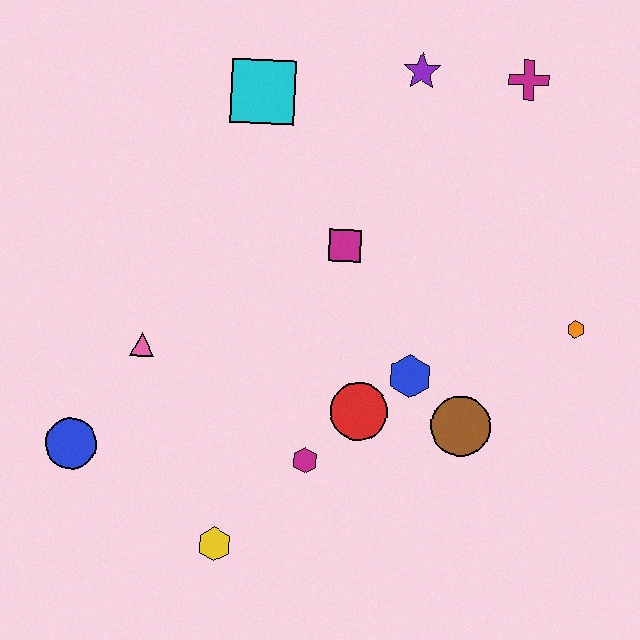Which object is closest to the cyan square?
The purple star is closest to the cyan square.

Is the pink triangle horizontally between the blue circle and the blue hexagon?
Yes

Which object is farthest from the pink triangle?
The magenta cross is farthest from the pink triangle.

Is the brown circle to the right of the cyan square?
Yes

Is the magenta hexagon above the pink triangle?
No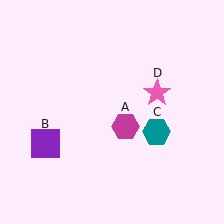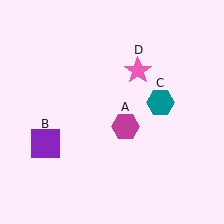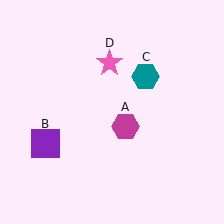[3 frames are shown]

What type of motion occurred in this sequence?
The teal hexagon (object C), pink star (object D) rotated counterclockwise around the center of the scene.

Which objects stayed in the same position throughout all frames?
Magenta hexagon (object A) and purple square (object B) remained stationary.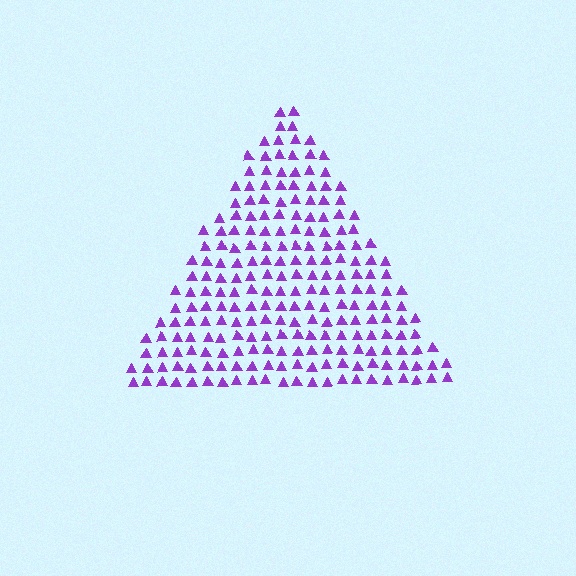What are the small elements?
The small elements are triangles.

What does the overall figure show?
The overall figure shows a triangle.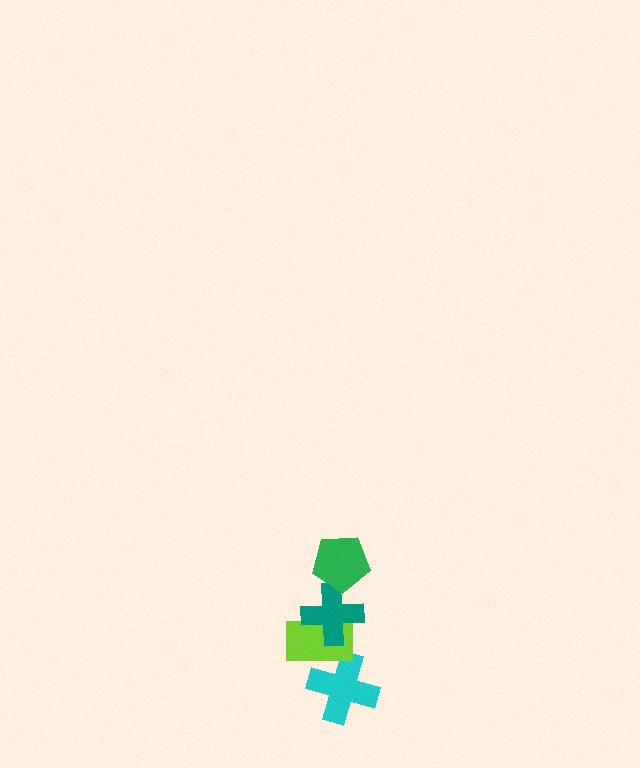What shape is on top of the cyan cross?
The lime rectangle is on top of the cyan cross.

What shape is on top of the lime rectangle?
The teal cross is on top of the lime rectangle.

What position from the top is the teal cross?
The teal cross is 2nd from the top.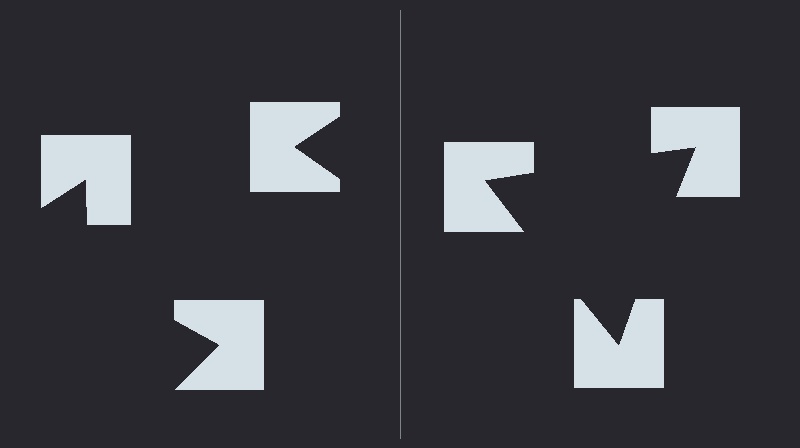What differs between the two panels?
The notched squares are positioned identically on both sides; only the wedge orientations differ. On the right they align to a triangle; on the left they are misaligned.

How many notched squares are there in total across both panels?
6 — 3 on each side.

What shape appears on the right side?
An illusory triangle.